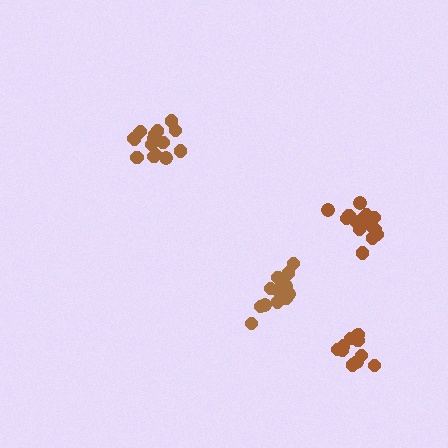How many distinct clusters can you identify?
There are 4 distinct clusters.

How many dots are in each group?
Group 1: 14 dots, Group 2: 13 dots, Group 3: 17 dots, Group 4: 11 dots (55 total).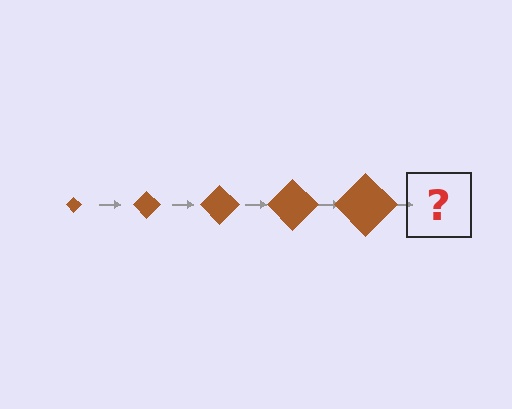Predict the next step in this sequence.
The next step is a brown diamond, larger than the previous one.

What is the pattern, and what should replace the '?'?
The pattern is that the diamond gets progressively larger each step. The '?' should be a brown diamond, larger than the previous one.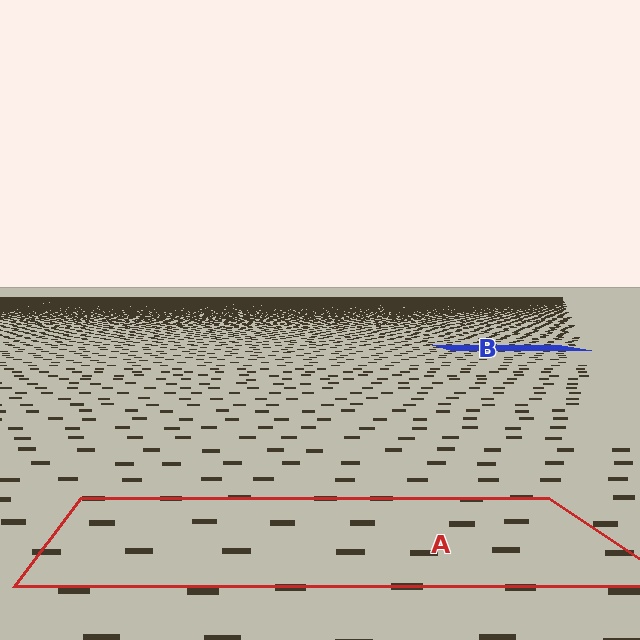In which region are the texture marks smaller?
The texture marks are smaller in region B, because it is farther away.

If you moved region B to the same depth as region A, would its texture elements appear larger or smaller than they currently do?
They would appear larger. At a closer depth, the same texture elements are projected at a bigger on-screen size.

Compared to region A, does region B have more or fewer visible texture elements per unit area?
Region B has more texture elements per unit area — they are packed more densely because it is farther away.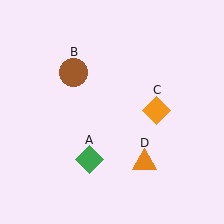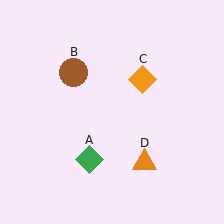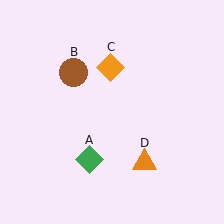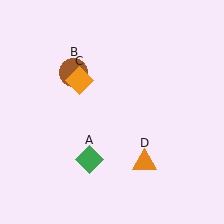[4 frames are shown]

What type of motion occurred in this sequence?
The orange diamond (object C) rotated counterclockwise around the center of the scene.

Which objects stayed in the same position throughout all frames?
Green diamond (object A) and brown circle (object B) and orange triangle (object D) remained stationary.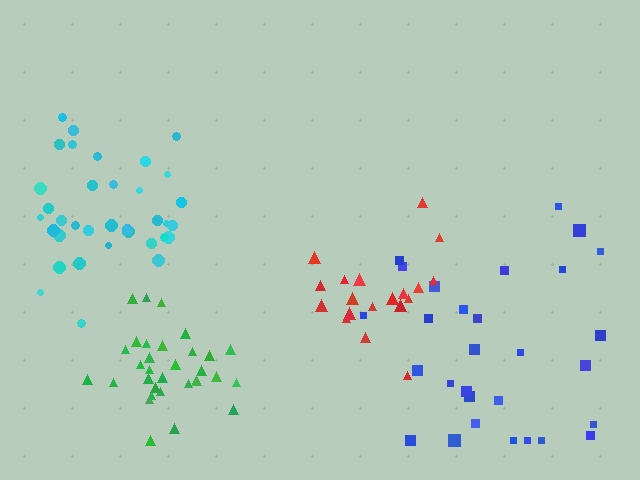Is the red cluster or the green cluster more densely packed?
Green.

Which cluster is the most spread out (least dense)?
Blue.